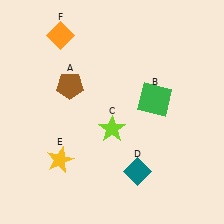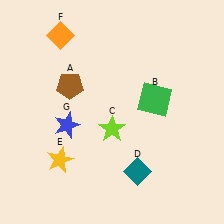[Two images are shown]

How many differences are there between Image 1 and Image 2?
There is 1 difference between the two images.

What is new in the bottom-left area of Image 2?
A blue star (G) was added in the bottom-left area of Image 2.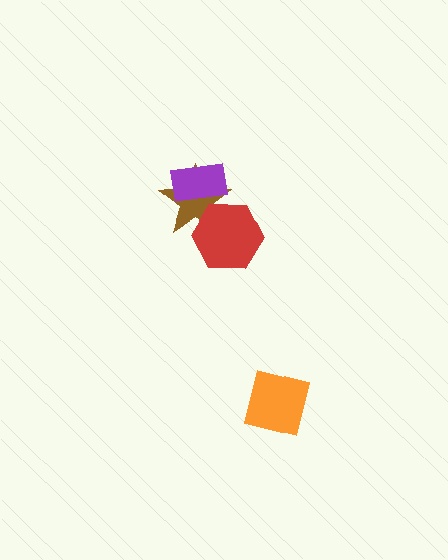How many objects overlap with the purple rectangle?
1 object overlaps with the purple rectangle.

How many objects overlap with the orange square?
0 objects overlap with the orange square.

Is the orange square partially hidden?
No, no other shape covers it.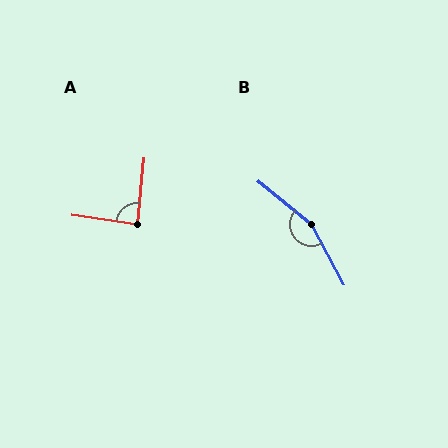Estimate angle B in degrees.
Approximately 157 degrees.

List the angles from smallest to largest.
A (87°), B (157°).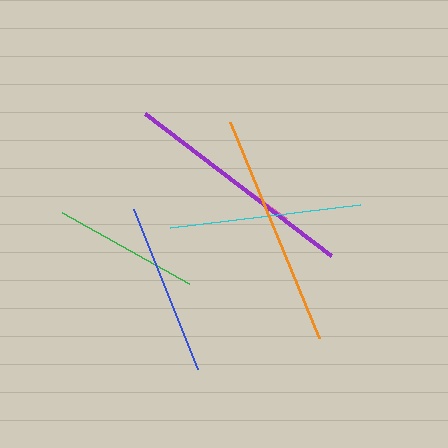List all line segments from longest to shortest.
From longest to shortest: orange, purple, cyan, blue, green, pink.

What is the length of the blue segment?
The blue segment is approximately 172 pixels long.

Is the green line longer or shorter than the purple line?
The purple line is longer than the green line.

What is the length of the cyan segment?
The cyan segment is approximately 191 pixels long.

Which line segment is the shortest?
The pink line is the shortest at approximately 77 pixels.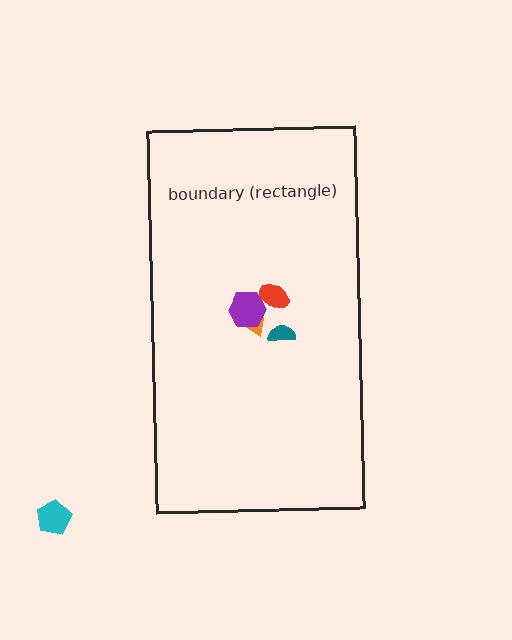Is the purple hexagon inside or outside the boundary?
Inside.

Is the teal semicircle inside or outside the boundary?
Inside.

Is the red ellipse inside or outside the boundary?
Inside.